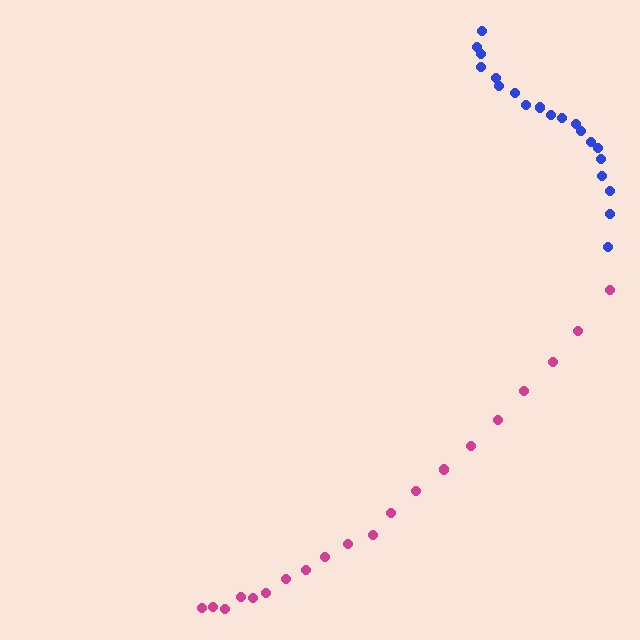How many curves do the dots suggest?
There are 2 distinct paths.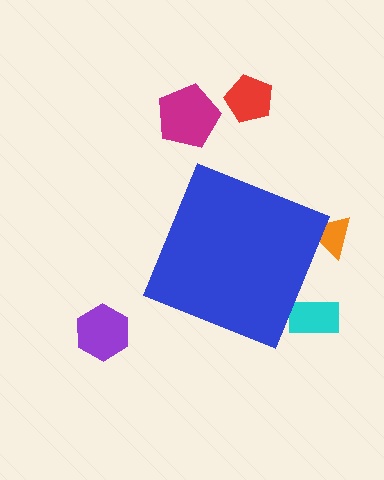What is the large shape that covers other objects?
A blue diamond.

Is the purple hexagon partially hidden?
No, the purple hexagon is fully visible.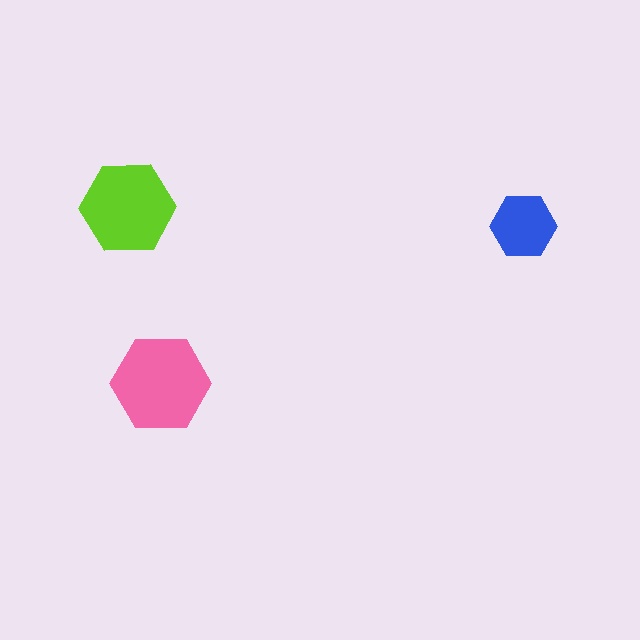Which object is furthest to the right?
The blue hexagon is rightmost.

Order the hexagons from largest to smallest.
the pink one, the lime one, the blue one.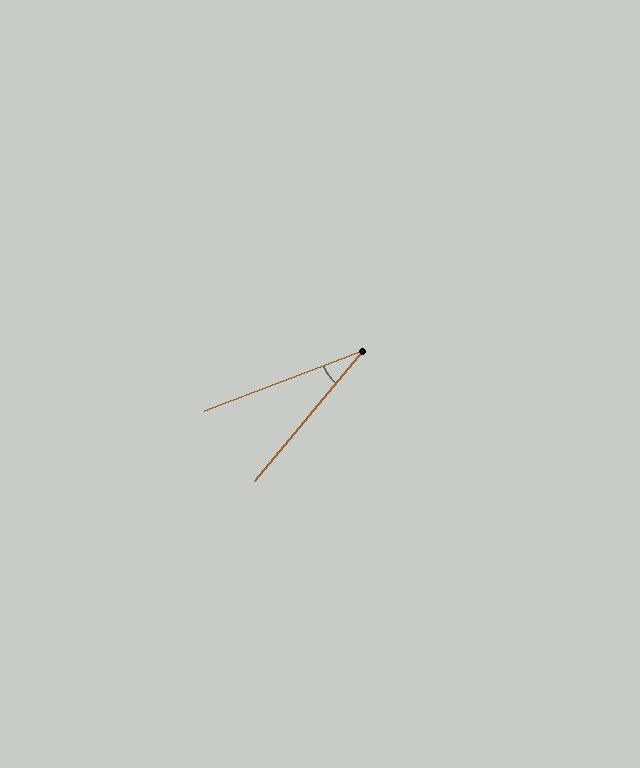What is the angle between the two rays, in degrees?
Approximately 30 degrees.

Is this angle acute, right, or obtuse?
It is acute.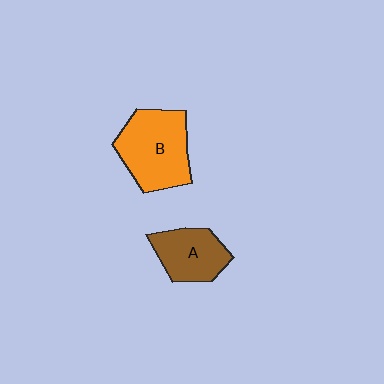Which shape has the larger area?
Shape B (orange).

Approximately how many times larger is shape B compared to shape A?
Approximately 1.5 times.